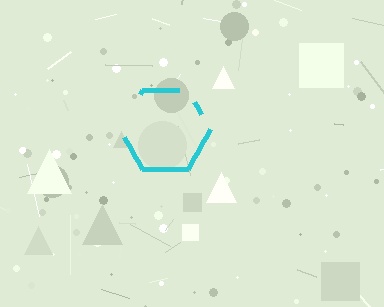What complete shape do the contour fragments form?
The contour fragments form a hexagon.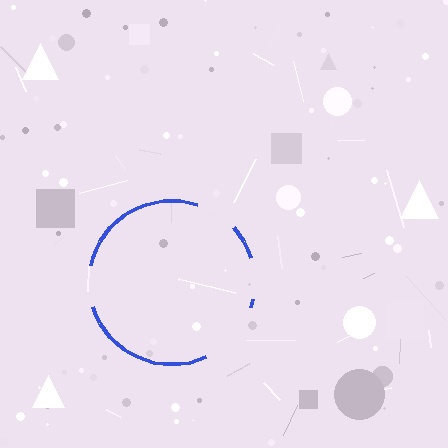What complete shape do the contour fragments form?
The contour fragments form a circle.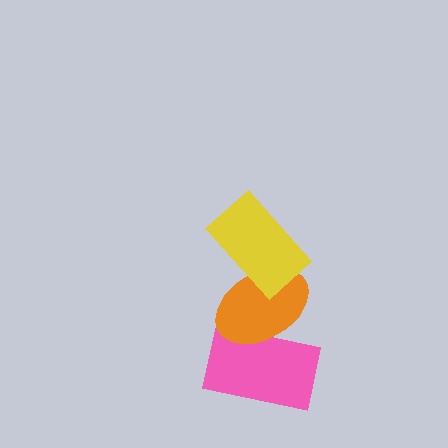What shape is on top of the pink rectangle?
The orange ellipse is on top of the pink rectangle.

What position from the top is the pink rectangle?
The pink rectangle is 3rd from the top.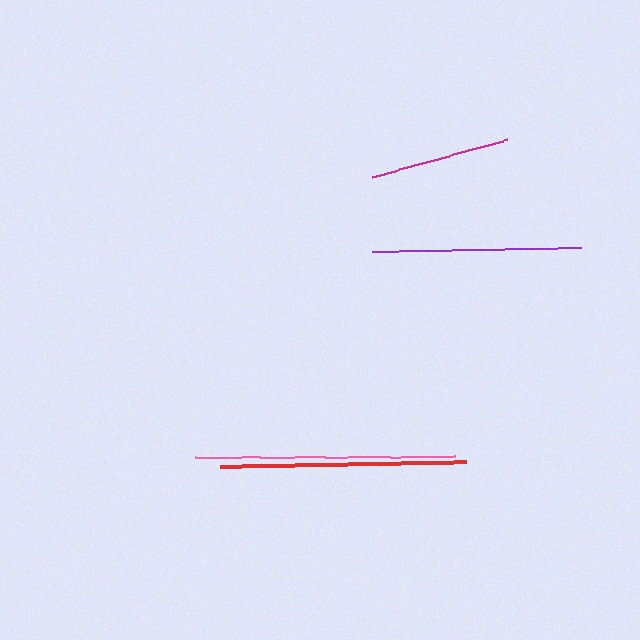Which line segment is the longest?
The pink line is the longest at approximately 260 pixels.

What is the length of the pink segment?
The pink segment is approximately 260 pixels long.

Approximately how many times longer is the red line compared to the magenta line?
The red line is approximately 1.7 times the length of the magenta line.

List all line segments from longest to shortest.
From longest to shortest: pink, red, purple, magenta.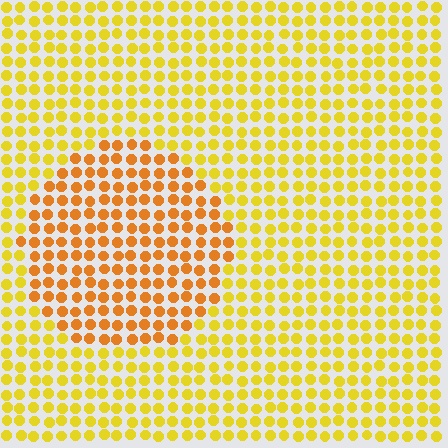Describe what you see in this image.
The image is filled with small yellow elements in a uniform arrangement. A circle-shaped region is visible where the elements are tinted to a slightly different hue, forming a subtle color boundary.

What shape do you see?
I see a circle.